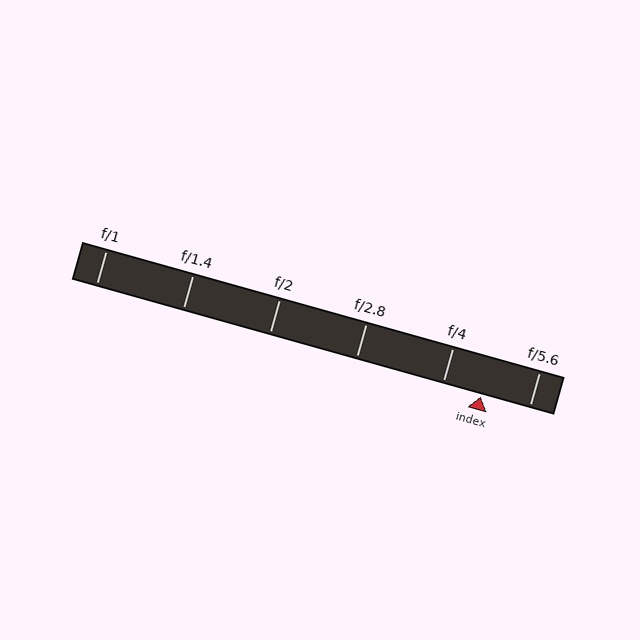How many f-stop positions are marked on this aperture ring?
There are 6 f-stop positions marked.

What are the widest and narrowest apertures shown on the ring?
The widest aperture shown is f/1 and the narrowest is f/5.6.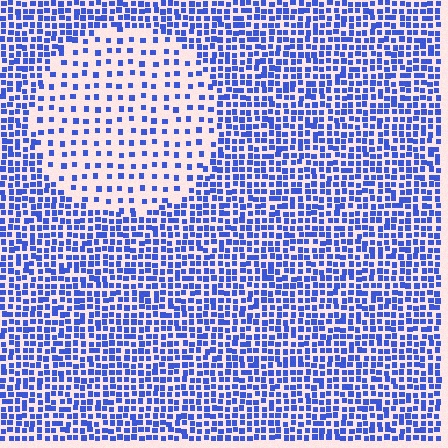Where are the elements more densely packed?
The elements are more densely packed outside the circle boundary.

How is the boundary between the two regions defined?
The boundary is defined by a change in element density (approximately 2.5x ratio). All elements are the same color, size, and shape.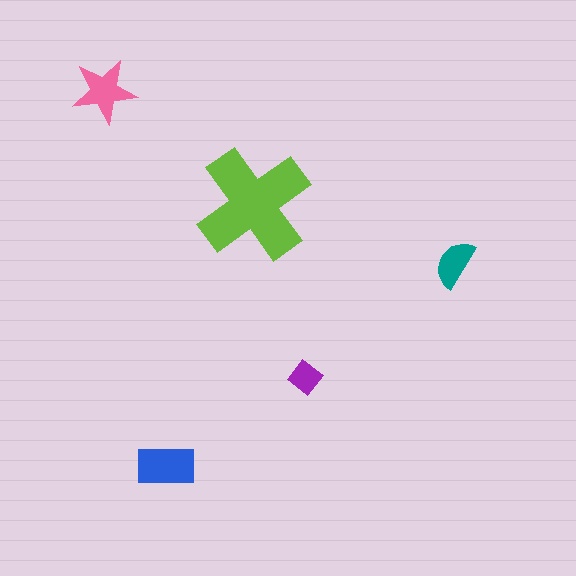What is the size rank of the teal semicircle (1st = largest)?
4th.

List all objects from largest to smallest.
The lime cross, the blue rectangle, the pink star, the teal semicircle, the purple diamond.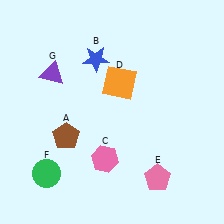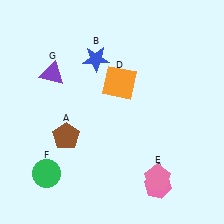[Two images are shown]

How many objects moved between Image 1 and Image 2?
1 object moved between the two images.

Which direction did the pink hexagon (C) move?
The pink hexagon (C) moved right.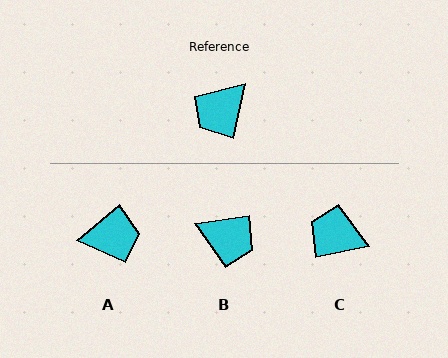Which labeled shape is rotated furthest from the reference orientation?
A, about 143 degrees away.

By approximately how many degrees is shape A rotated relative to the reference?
Approximately 143 degrees counter-clockwise.